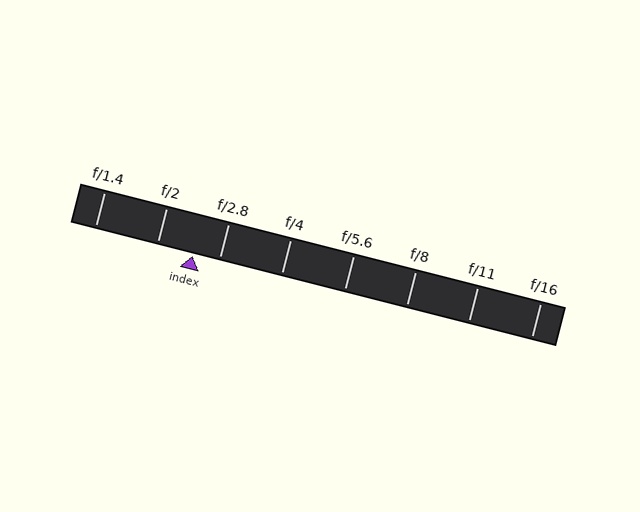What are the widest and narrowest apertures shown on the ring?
The widest aperture shown is f/1.4 and the narrowest is f/16.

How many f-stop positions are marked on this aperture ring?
There are 8 f-stop positions marked.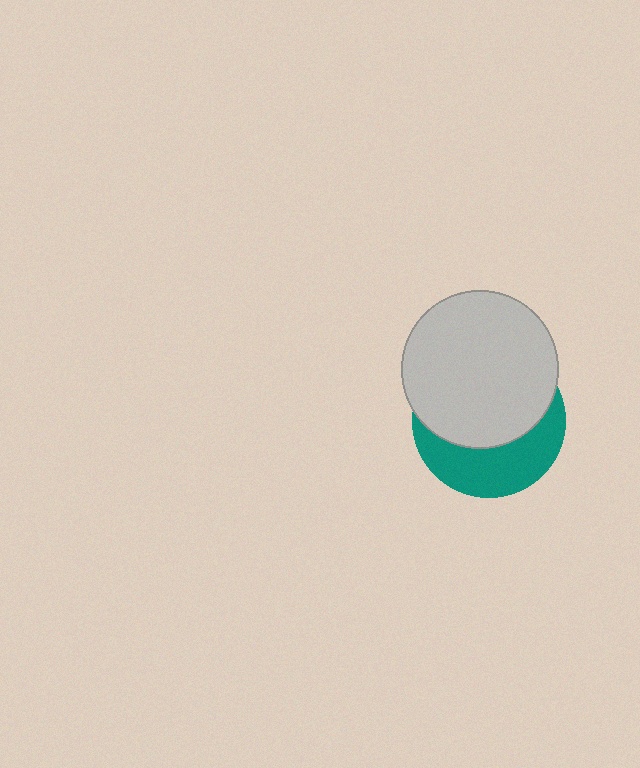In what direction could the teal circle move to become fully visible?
The teal circle could move down. That would shift it out from behind the light gray circle entirely.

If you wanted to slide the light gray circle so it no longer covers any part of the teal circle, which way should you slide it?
Slide it up — that is the most direct way to separate the two shapes.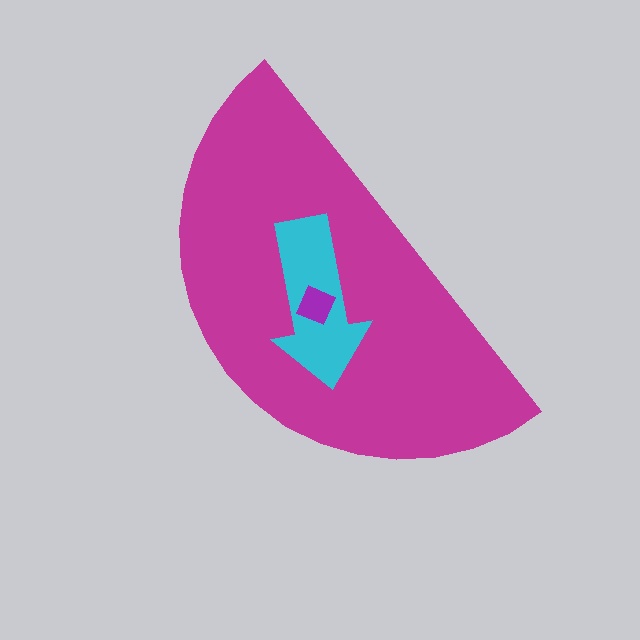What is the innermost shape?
The purple diamond.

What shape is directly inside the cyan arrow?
The purple diamond.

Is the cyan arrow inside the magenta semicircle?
Yes.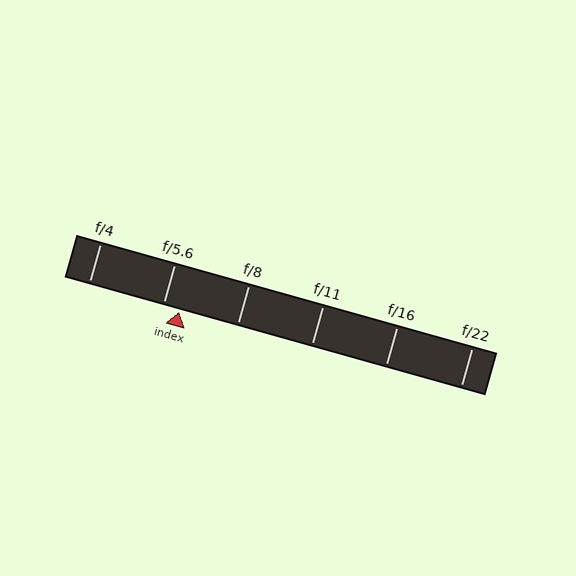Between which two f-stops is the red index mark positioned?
The index mark is between f/5.6 and f/8.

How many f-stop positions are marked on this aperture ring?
There are 6 f-stop positions marked.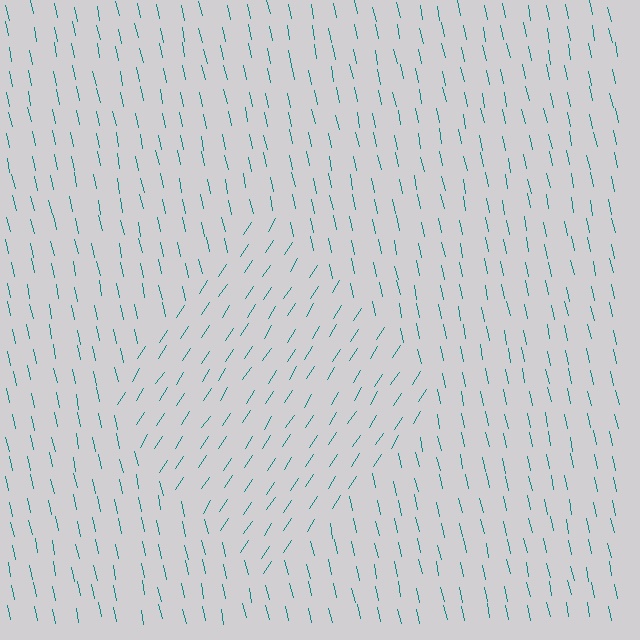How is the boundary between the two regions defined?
The boundary is defined purely by a change in line orientation (approximately 45 degrees difference). All lines are the same color and thickness.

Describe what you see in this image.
The image is filled with small teal line segments. A diamond region in the image has lines oriented differently from the surrounding lines, creating a visible texture boundary.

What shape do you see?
I see a diamond.